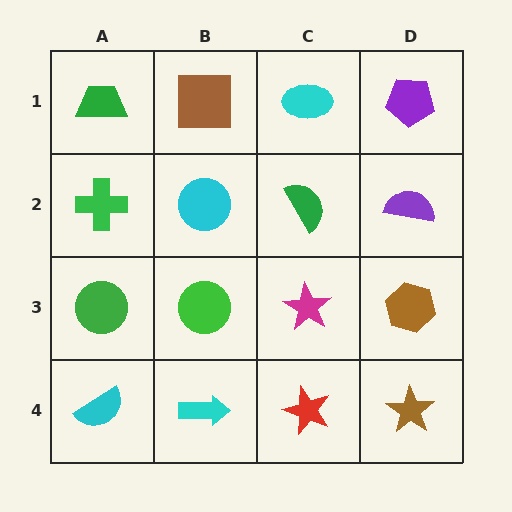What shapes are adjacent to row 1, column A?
A green cross (row 2, column A), a brown square (row 1, column B).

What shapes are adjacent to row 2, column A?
A green trapezoid (row 1, column A), a green circle (row 3, column A), a cyan circle (row 2, column B).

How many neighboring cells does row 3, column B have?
4.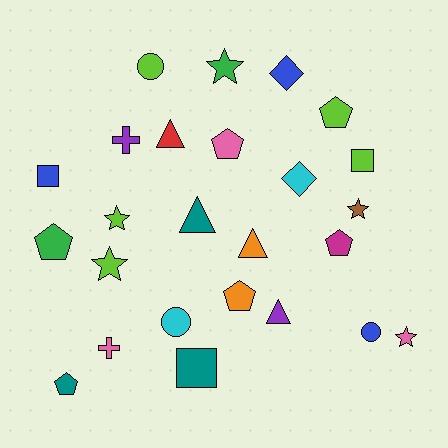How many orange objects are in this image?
There are 2 orange objects.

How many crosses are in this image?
There are 2 crosses.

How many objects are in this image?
There are 25 objects.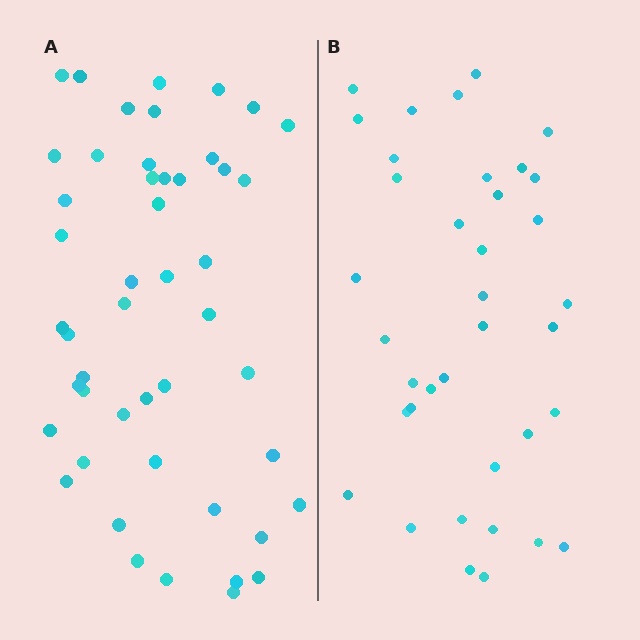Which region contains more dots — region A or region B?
Region A (the left region) has more dots.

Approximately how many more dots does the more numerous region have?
Region A has roughly 12 or so more dots than region B.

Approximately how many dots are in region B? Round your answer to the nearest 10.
About 40 dots. (The exact count is 37, which rounds to 40.)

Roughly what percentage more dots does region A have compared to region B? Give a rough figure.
About 30% more.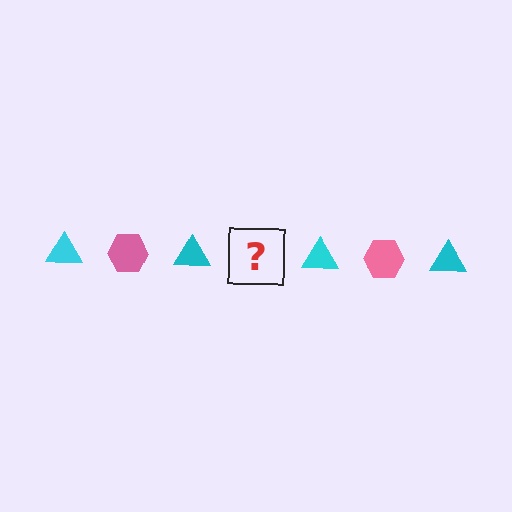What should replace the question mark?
The question mark should be replaced with a pink hexagon.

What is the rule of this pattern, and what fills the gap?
The rule is that the pattern alternates between cyan triangle and pink hexagon. The gap should be filled with a pink hexagon.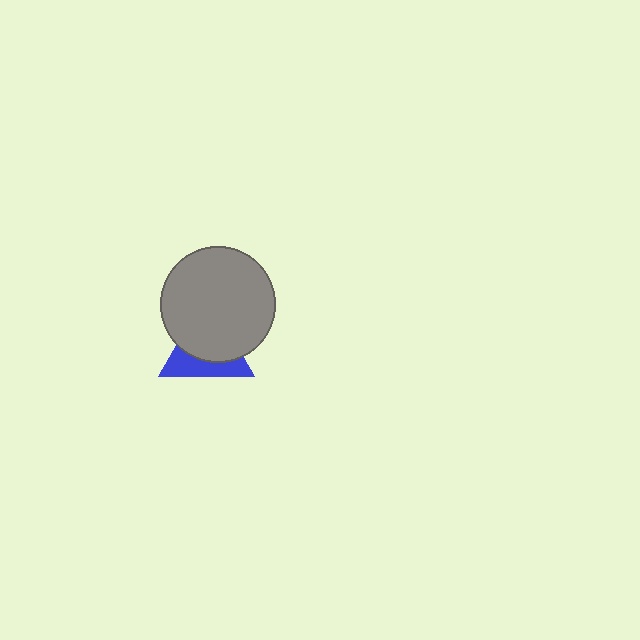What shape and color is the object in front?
The object in front is a gray circle.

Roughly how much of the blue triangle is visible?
A small part of it is visible (roughly 40%).